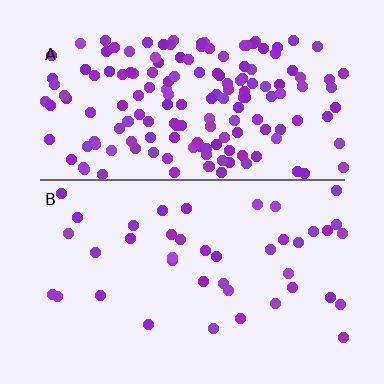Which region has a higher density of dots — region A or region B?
A (the top).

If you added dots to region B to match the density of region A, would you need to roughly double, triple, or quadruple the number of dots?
Approximately quadruple.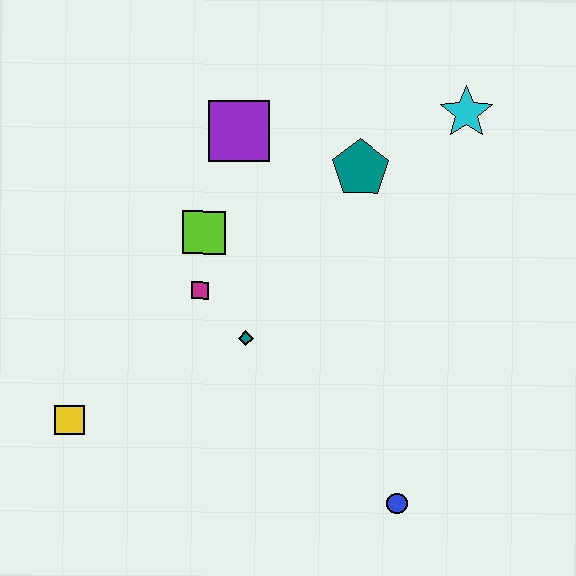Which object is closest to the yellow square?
The magenta square is closest to the yellow square.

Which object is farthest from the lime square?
The blue circle is farthest from the lime square.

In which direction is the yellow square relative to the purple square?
The yellow square is below the purple square.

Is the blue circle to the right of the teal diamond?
Yes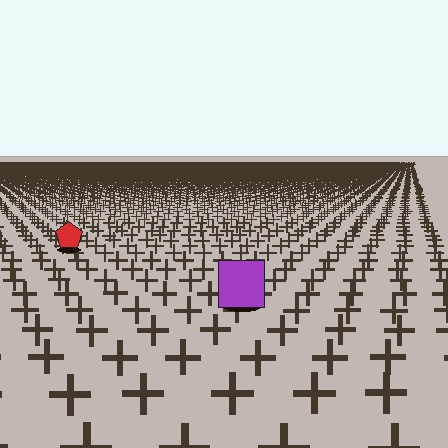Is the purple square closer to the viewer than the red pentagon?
Yes. The purple square is closer — you can tell from the texture gradient: the ground texture is coarser near it.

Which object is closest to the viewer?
The purple square is closest. The texture marks near it are larger and more spread out.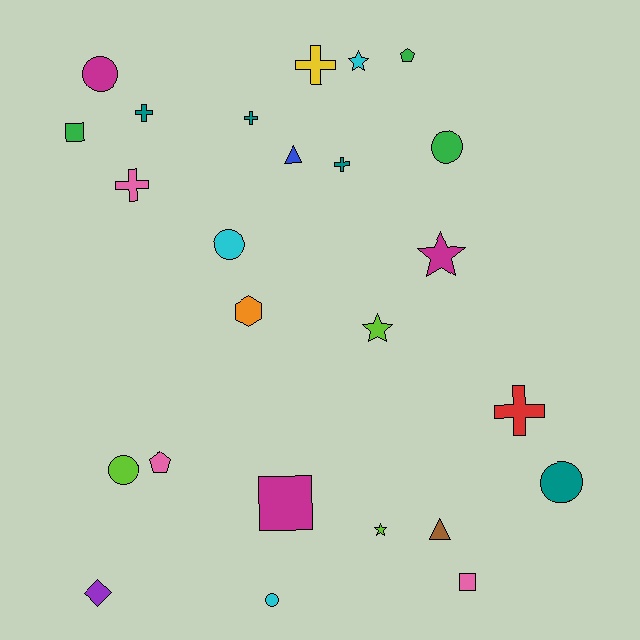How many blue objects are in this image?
There is 1 blue object.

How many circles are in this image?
There are 6 circles.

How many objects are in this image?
There are 25 objects.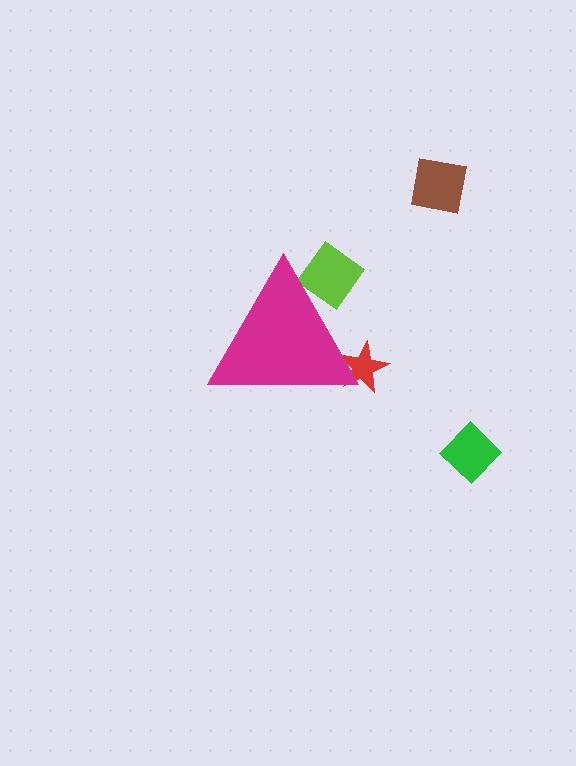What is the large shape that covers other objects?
A magenta triangle.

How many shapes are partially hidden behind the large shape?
2 shapes are partially hidden.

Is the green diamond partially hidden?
No, the green diamond is fully visible.